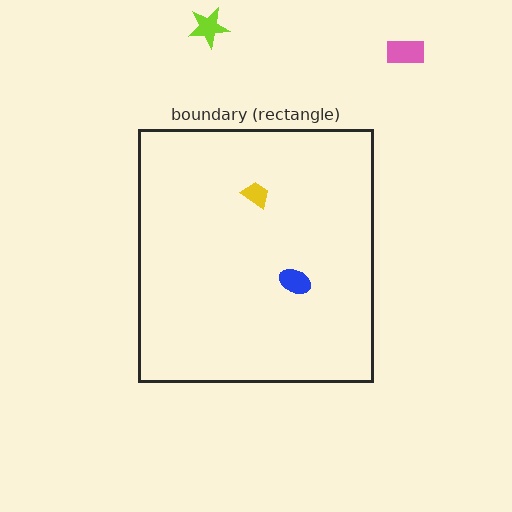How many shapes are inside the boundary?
2 inside, 2 outside.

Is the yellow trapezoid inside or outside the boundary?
Inside.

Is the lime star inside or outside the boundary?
Outside.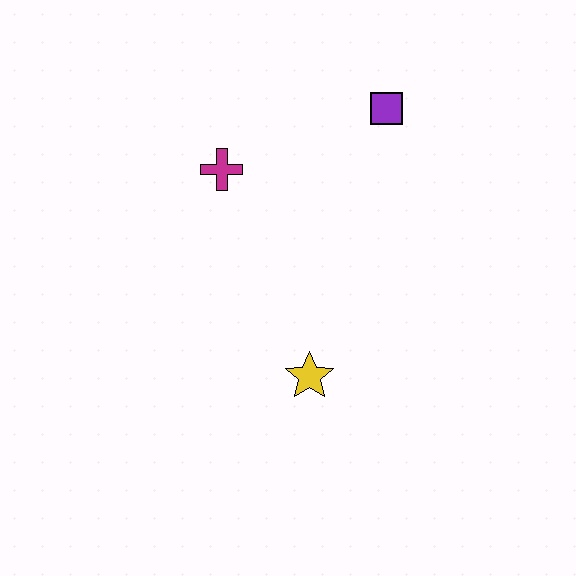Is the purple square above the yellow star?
Yes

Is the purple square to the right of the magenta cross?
Yes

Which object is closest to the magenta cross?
The purple square is closest to the magenta cross.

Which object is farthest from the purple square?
The yellow star is farthest from the purple square.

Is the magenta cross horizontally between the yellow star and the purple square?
No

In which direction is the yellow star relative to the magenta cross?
The yellow star is below the magenta cross.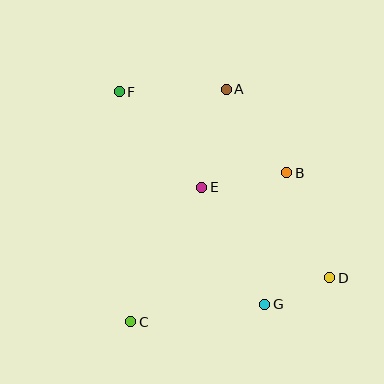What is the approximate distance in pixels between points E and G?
The distance between E and G is approximately 133 pixels.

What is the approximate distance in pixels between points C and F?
The distance between C and F is approximately 230 pixels.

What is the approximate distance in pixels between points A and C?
The distance between A and C is approximately 251 pixels.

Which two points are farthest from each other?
Points D and F are farthest from each other.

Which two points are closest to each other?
Points D and G are closest to each other.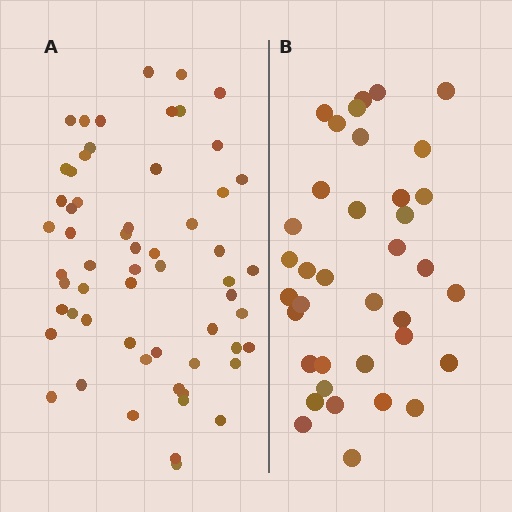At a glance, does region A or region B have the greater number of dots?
Region A (the left region) has more dots.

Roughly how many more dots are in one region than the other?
Region A has approximately 20 more dots than region B.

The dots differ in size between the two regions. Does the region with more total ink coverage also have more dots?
No. Region B has more total ink coverage because its dots are larger, but region A actually contains more individual dots. Total area can be misleading — the number of items is what matters here.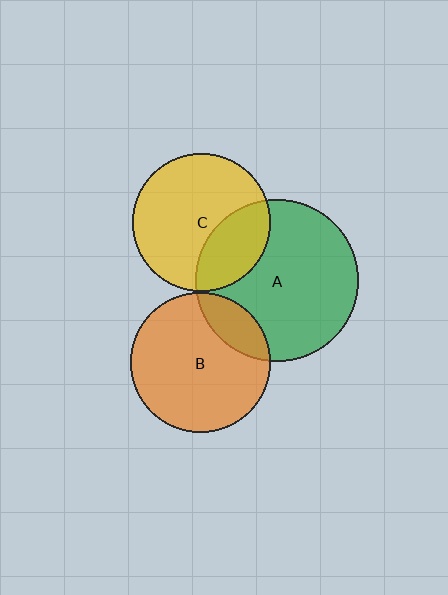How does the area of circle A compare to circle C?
Approximately 1.4 times.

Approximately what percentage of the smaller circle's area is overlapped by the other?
Approximately 15%.